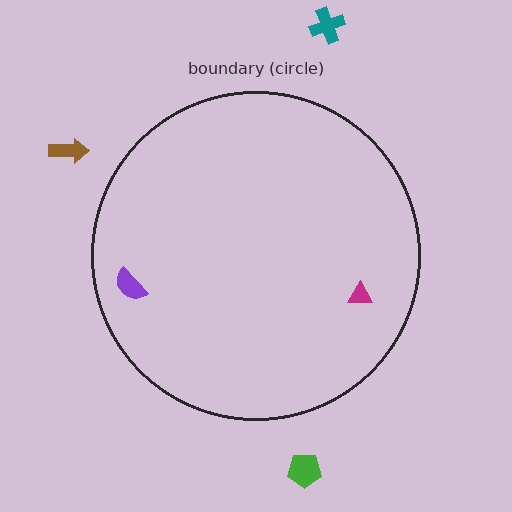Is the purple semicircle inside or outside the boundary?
Inside.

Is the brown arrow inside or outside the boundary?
Outside.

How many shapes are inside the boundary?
2 inside, 3 outside.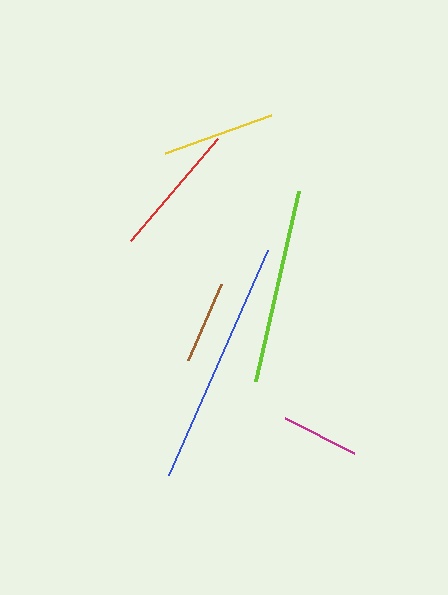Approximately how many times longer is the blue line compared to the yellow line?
The blue line is approximately 2.2 times the length of the yellow line.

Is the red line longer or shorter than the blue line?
The blue line is longer than the red line.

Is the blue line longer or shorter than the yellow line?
The blue line is longer than the yellow line.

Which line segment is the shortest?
The magenta line is the shortest at approximately 77 pixels.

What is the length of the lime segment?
The lime segment is approximately 195 pixels long.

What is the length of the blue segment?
The blue segment is approximately 246 pixels long.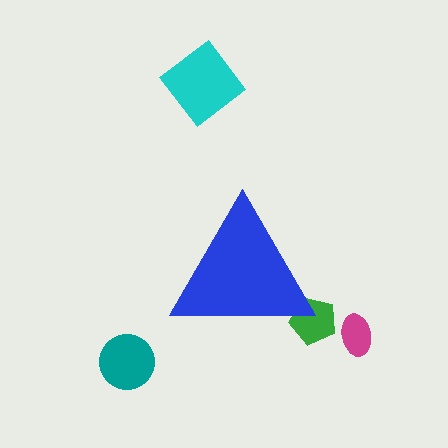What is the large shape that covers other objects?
A blue triangle.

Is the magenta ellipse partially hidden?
No, the magenta ellipse is fully visible.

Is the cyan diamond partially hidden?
No, the cyan diamond is fully visible.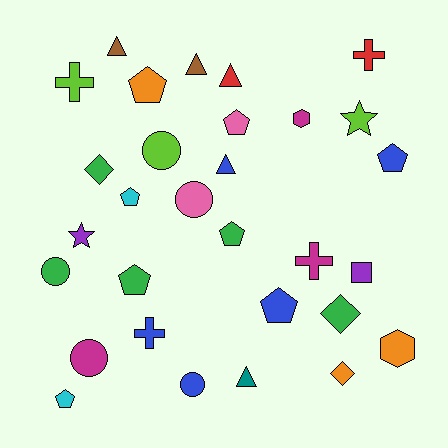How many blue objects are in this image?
There are 5 blue objects.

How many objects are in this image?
There are 30 objects.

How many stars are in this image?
There are 2 stars.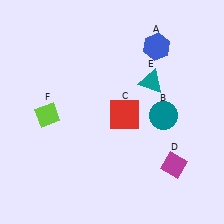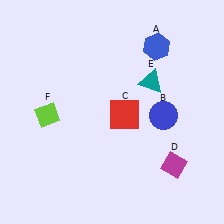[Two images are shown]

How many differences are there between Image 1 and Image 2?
There is 1 difference between the two images.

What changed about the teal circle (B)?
In Image 1, B is teal. In Image 2, it changed to blue.